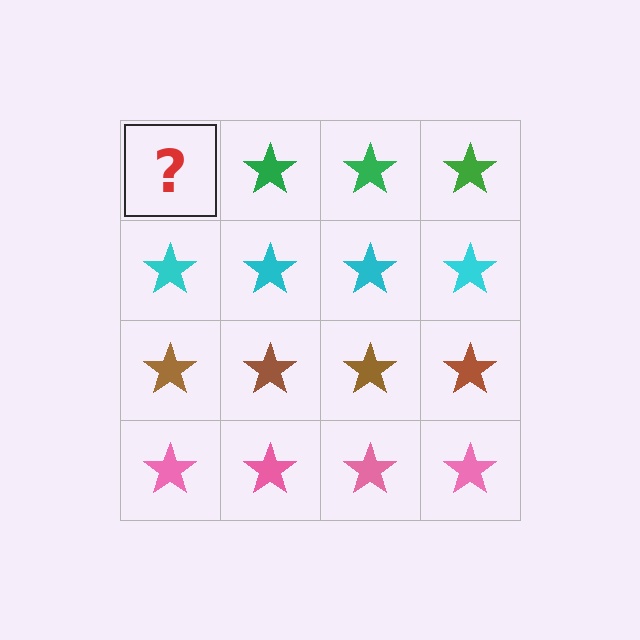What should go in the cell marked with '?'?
The missing cell should contain a green star.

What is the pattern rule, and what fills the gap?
The rule is that each row has a consistent color. The gap should be filled with a green star.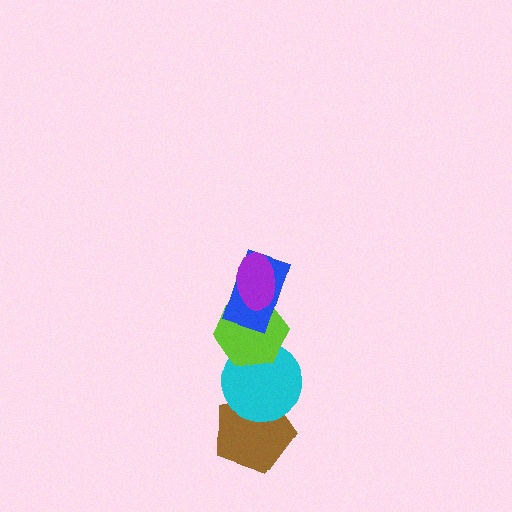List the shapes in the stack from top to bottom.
From top to bottom: the purple ellipse, the blue rectangle, the lime hexagon, the cyan circle, the brown pentagon.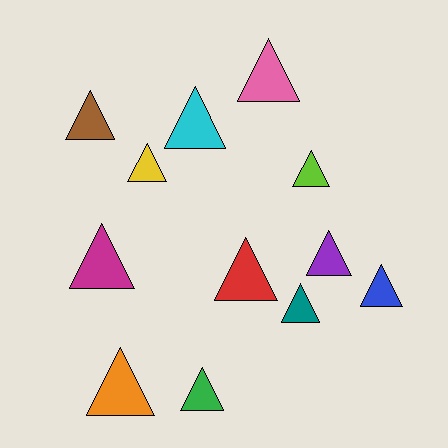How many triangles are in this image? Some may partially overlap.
There are 12 triangles.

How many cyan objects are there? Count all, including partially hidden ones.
There is 1 cyan object.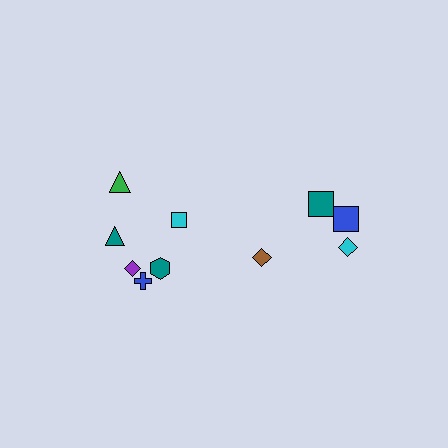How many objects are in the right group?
There are 4 objects.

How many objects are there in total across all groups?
There are 10 objects.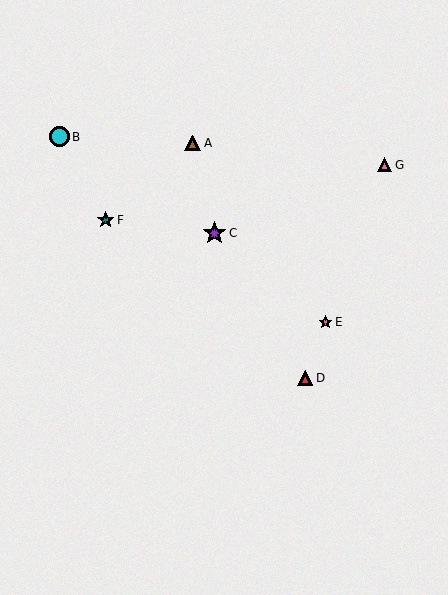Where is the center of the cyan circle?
The center of the cyan circle is at (59, 137).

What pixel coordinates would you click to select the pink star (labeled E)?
Click at (325, 322) to select the pink star E.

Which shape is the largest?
The purple star (labeled C) is the largest.